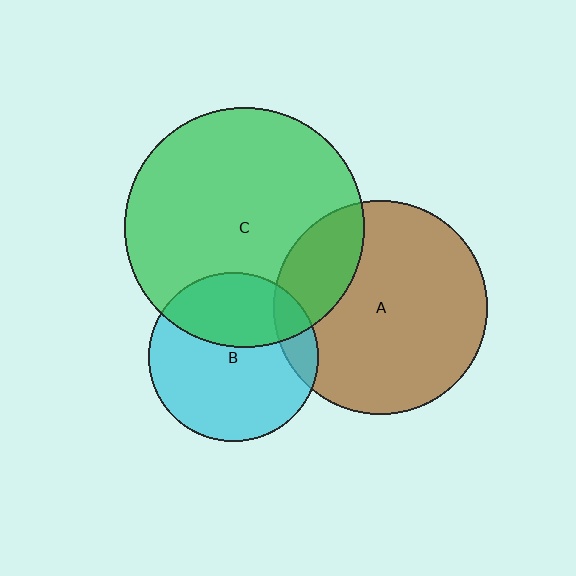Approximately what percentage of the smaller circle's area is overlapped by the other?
Approximately 10%.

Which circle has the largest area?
Circle C (green).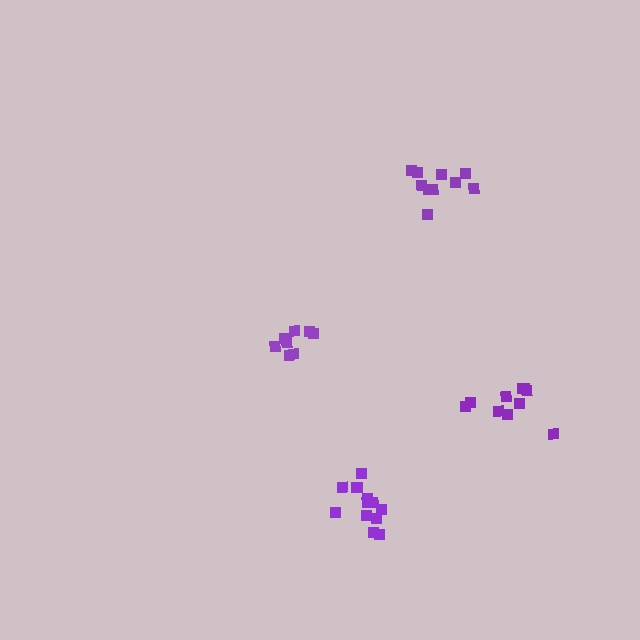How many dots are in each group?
Group 1: 13 dots, Group 2: 8 dots, Group 3: 10 dots, Group 4: 10 dots (41 total).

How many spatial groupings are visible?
There are 4 spatial groupings.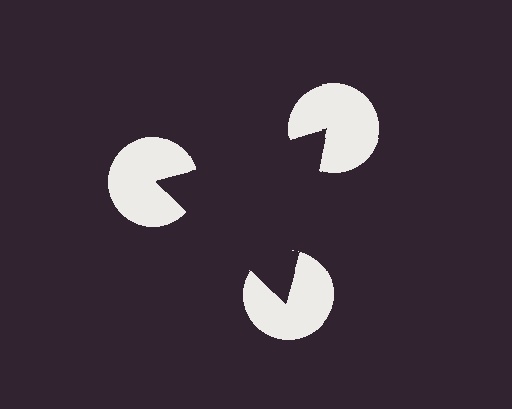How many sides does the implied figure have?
3 sides.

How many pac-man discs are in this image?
There are 3 — one at each vertex of the illusory triangle.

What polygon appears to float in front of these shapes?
An illusory triangle — its edges are inferred from the aligned wedge cuts in the pac-man discs, not physically drawn.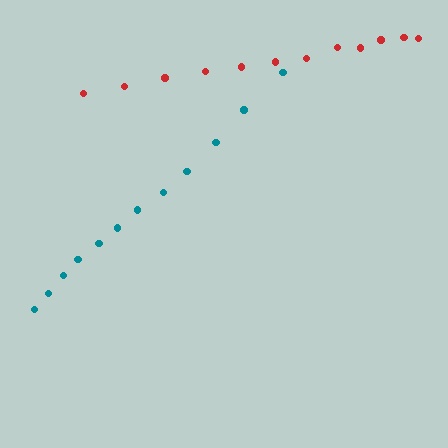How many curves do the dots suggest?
There are 2 distinct paths.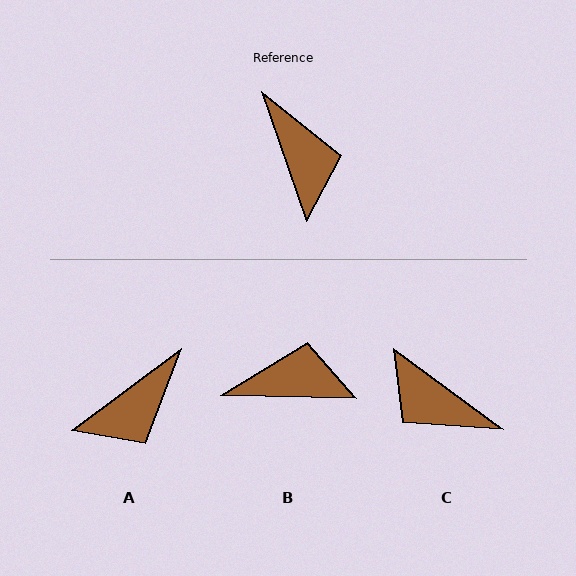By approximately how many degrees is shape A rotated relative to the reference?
Approximately 72 degrees clockwise.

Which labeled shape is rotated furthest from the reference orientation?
C, about 146 degrees away.